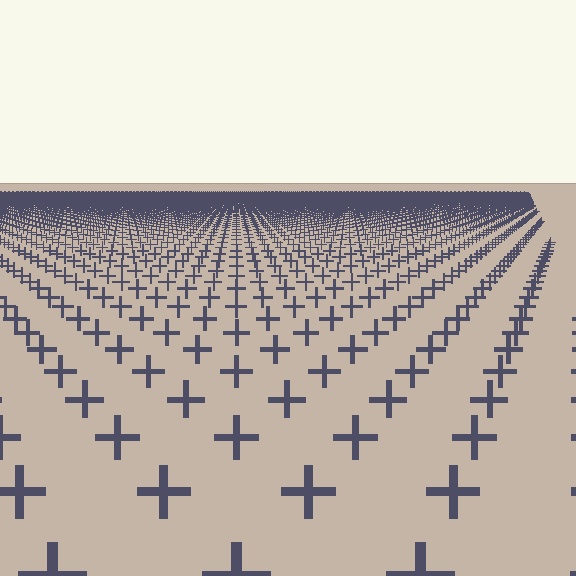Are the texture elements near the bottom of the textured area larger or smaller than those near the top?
Larger. Near the bottom, elements are closer to the viewer and appear at a bigger on-screen size.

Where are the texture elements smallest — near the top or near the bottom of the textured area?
Near the top.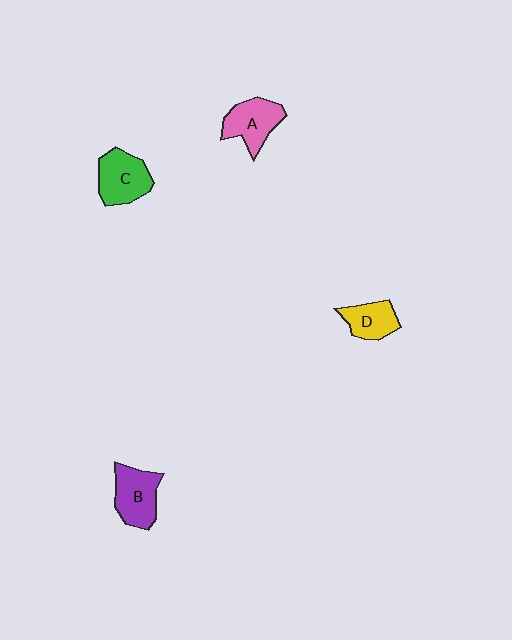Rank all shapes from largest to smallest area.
From largest to smallest: C (green), B (purple), A (pink), D (yellow).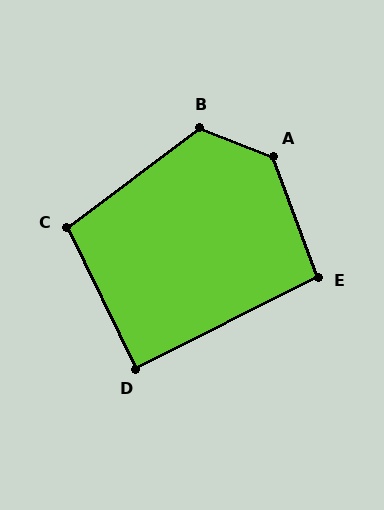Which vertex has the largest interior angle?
A, at approximately 132 degrees.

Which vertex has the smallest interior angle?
D, at approximately 89 degrees.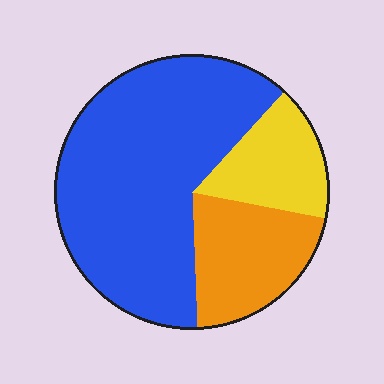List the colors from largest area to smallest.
From largest to smallest: blue, orange, yellow.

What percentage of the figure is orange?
Orange covers roughly 20% of the figure.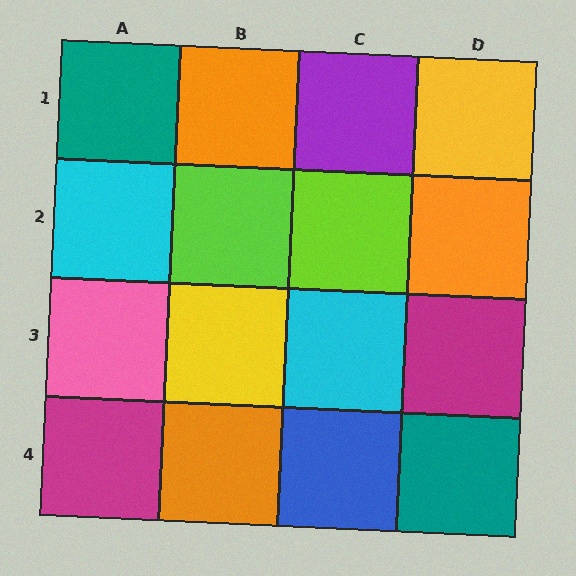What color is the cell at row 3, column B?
Yellow.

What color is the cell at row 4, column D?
Teal.